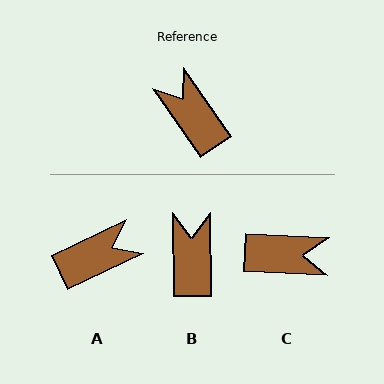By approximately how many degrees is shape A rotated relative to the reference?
Approximately 99 degrees clockwise.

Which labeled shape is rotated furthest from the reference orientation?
C, about 128 degrees away.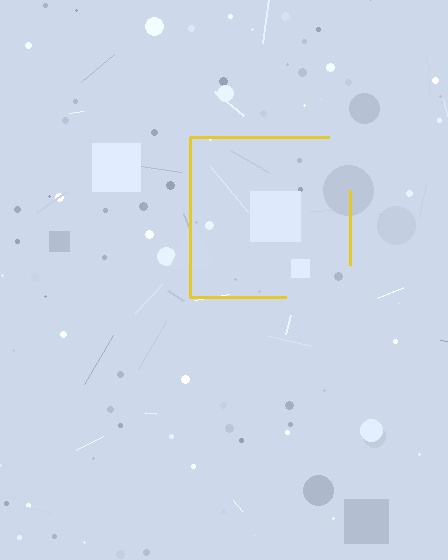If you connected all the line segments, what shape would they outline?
They would outline a square.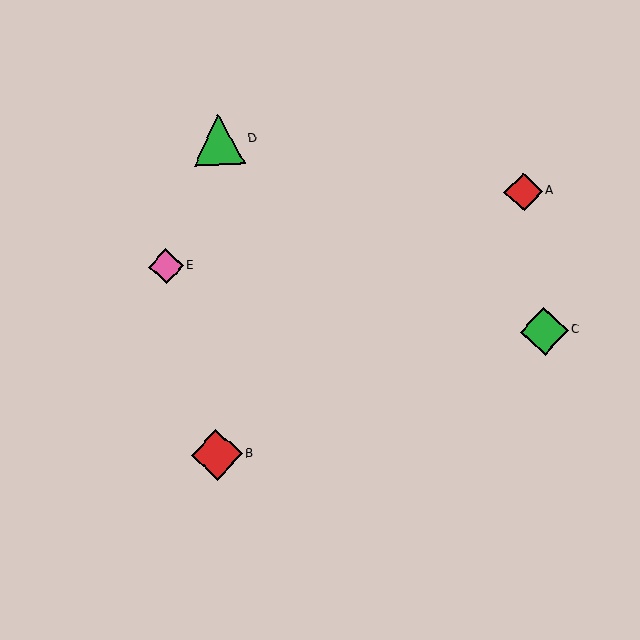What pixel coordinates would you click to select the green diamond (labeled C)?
Click at (544, 331) to select the green diamond C.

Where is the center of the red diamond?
The center of the red diamond is at (523, 192).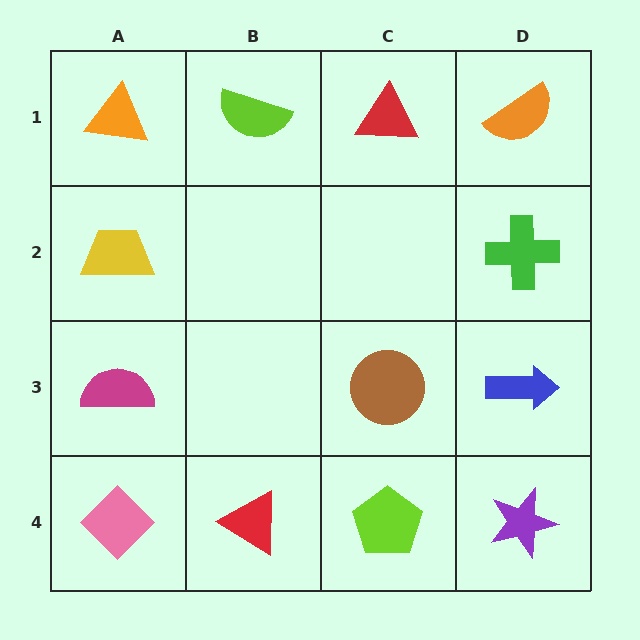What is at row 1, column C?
A red triangle.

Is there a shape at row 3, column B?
No, that cell is empty.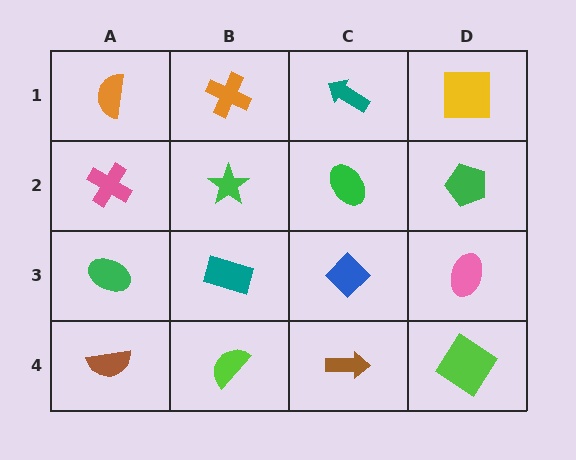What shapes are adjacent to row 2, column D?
A yellow square (row 1, column D), a pink ellipse (row 3, column D), a green ellipse (row 2, column C).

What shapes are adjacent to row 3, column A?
A pink cross (row 2, column A), a brown semicircle (row 4, column A), a teal rectangle (row 3, column B).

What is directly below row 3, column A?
A brown semicircle.